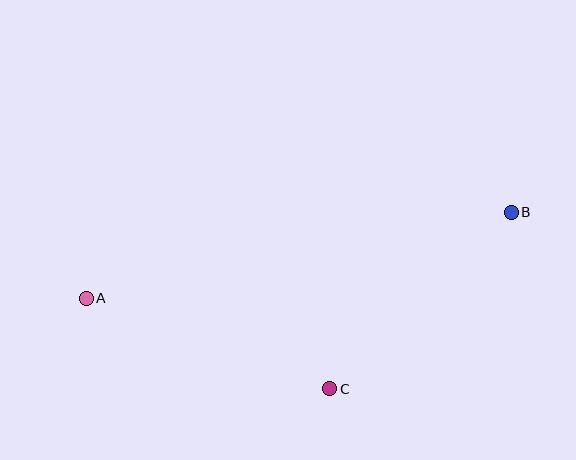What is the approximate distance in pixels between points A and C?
The distance between A and C is approximately 260 pixels.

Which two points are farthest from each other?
Points A and B are farthest from each other.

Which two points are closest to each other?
Points B and C are closest to each other.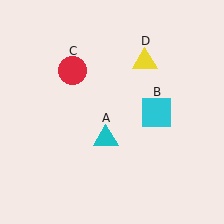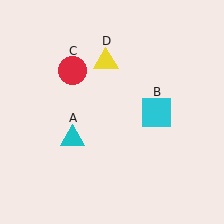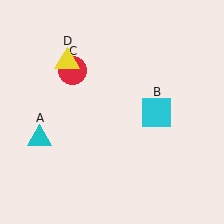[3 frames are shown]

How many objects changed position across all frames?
2 objects changed position: cyan triangle (object A), yellow triangle (object D).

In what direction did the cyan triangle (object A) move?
The cyan triangle (object A) moved left.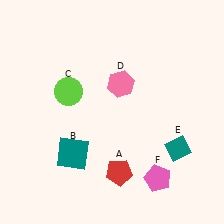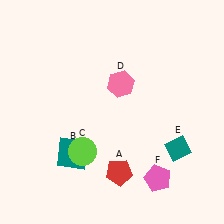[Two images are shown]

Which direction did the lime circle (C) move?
The lime circle (C) moved down.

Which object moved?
The lime circle (C) moved down.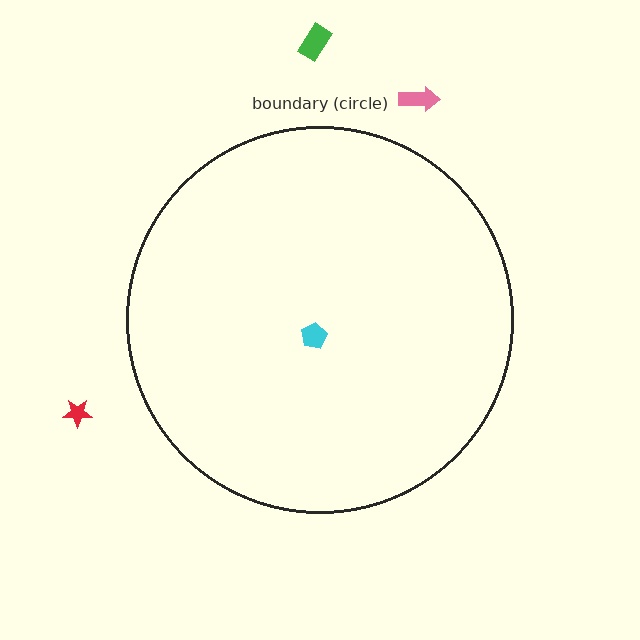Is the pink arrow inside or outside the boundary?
Outside.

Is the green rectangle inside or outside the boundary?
Outside.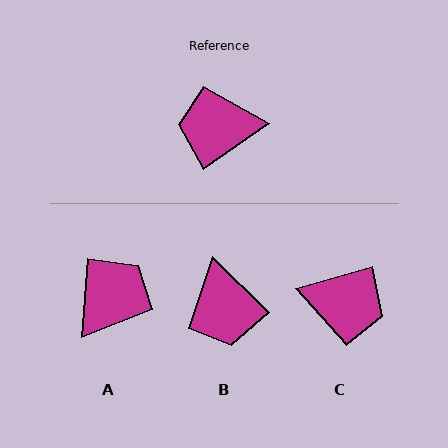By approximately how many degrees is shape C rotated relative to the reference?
Approximately 161 degrees counter-clockwise.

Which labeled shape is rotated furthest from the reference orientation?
C, about 161 degrees away.